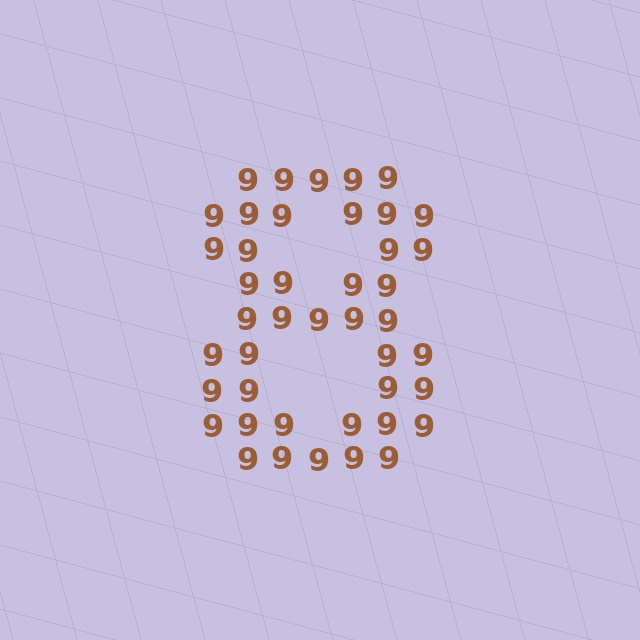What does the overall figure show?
The overall figure shows the digit 8.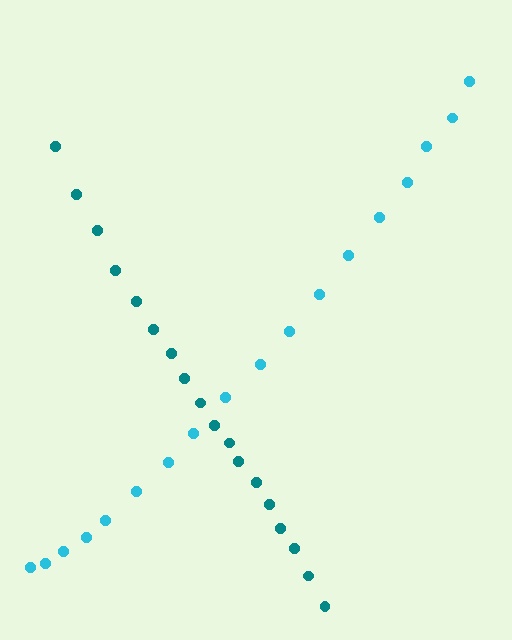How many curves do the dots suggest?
There are 2 distinct paths.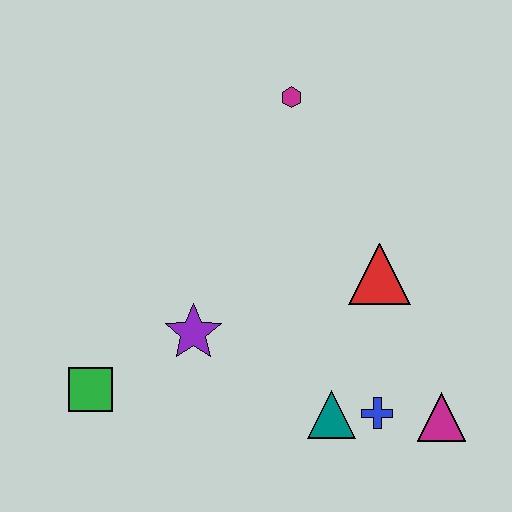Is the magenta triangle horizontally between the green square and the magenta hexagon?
No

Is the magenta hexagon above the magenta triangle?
Yes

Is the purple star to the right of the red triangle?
No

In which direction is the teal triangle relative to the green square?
The teal triangle is to the right of the green square.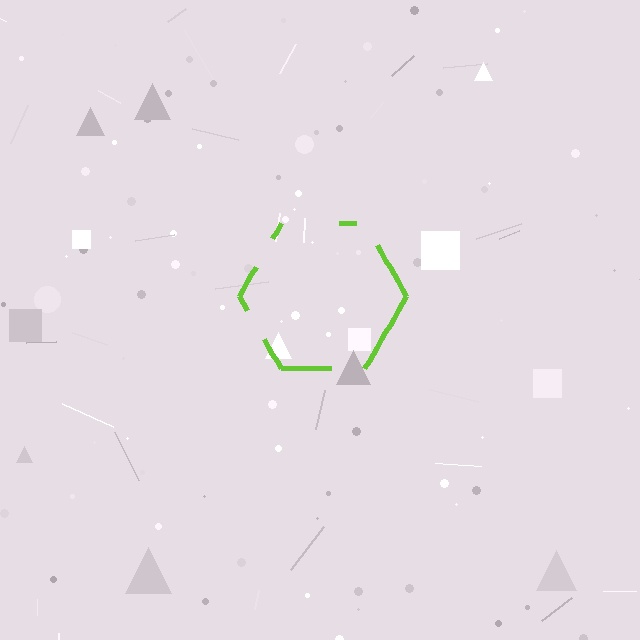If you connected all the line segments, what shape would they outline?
They would outline a hexagon.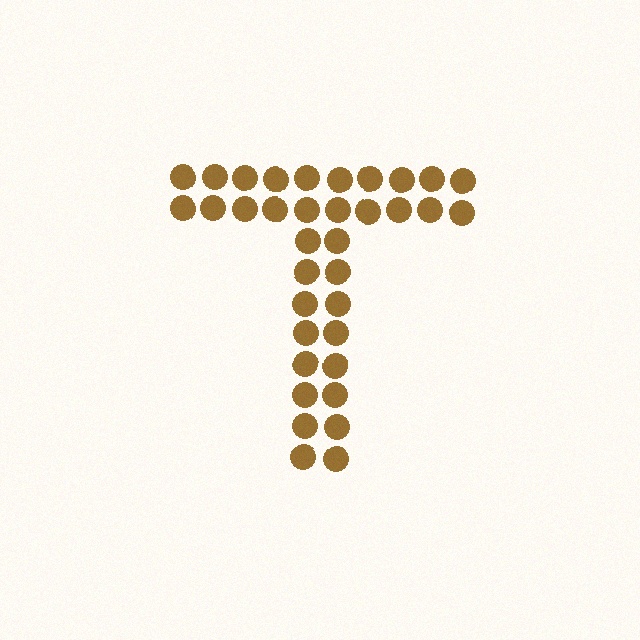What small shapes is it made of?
It is made of small circles.